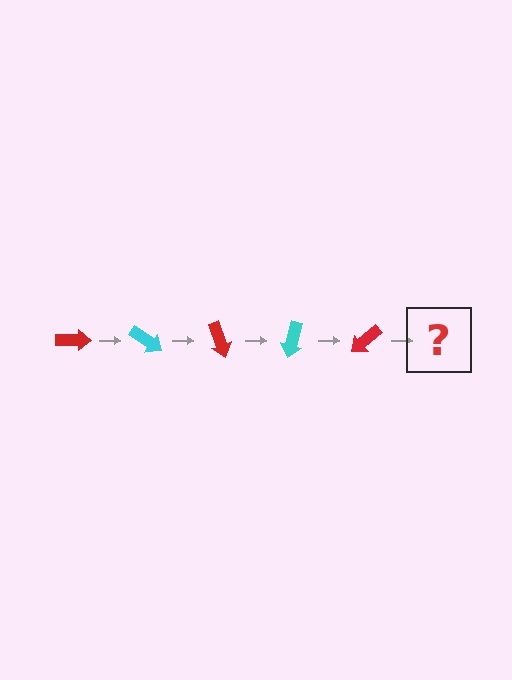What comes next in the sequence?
The next element should be a cyan arrow, rotated 175 degrees from the start.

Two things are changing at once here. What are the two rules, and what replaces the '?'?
The two rules are that it rotates 35 degrees each step and the color cycles through red and cyan. The '?' should be a cyan arrow, rotated 175 degrees from the start.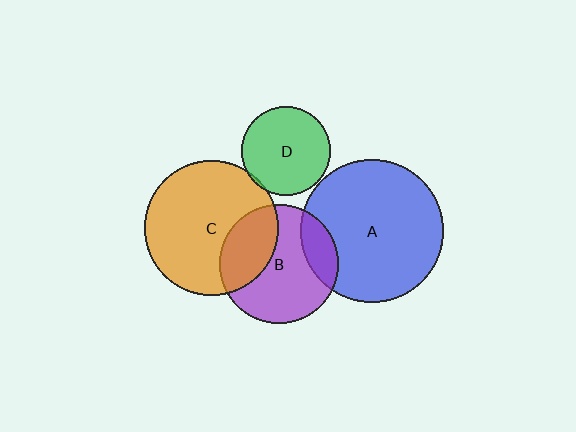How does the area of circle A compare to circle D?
Approximately 2.6 times.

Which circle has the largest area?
Circle A (blue).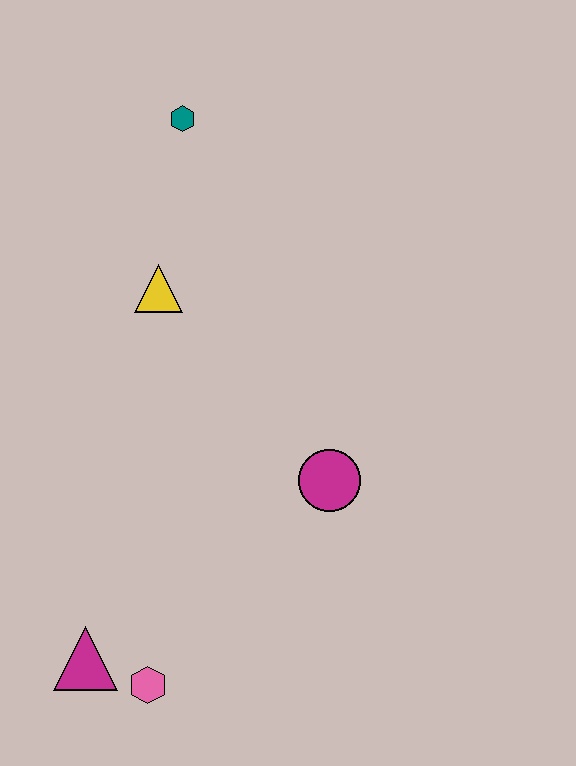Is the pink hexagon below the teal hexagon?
Yes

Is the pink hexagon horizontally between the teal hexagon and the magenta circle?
No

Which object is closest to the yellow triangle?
The teal hexagon is closest to the yellow triangle.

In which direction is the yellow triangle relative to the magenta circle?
The yellow triangle is above the magenta circle.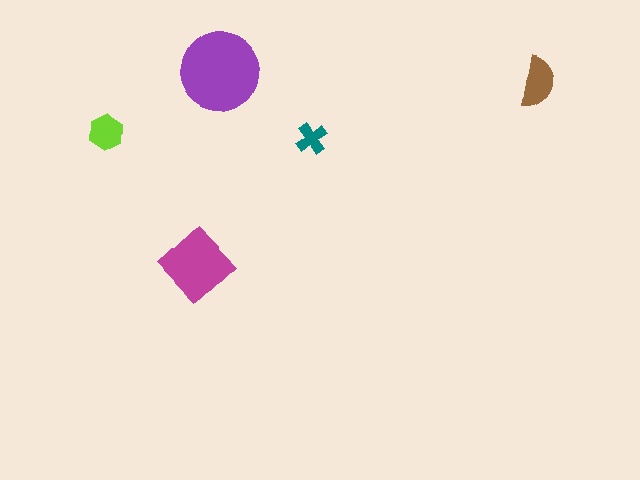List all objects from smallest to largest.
The teal cross, the lime hexagon, the brown semicircle, the magenta diamond, the purple circle.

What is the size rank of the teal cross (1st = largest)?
5th.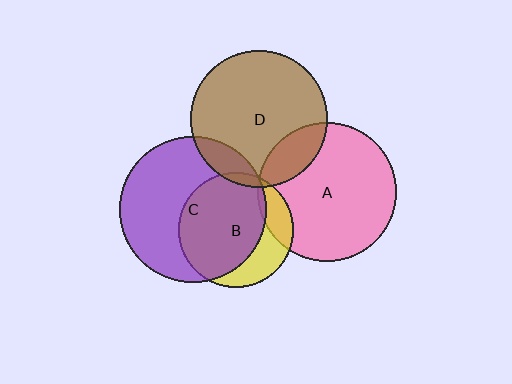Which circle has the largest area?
Circle C (purple).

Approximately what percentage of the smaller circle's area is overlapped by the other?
Approximately 70%.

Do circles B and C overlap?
Yes.